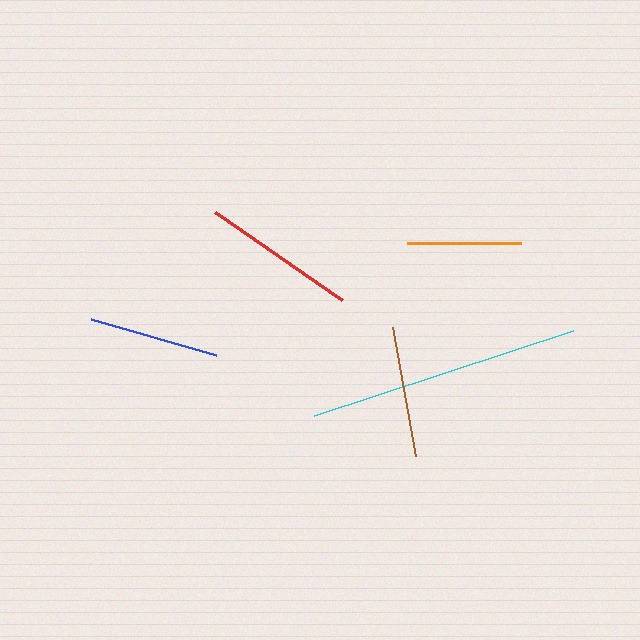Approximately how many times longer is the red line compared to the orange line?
The red line is approximately 1.4 times the length of the orange line.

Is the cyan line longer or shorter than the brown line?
The cyan line is longer than the brown line.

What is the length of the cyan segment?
The cyan segment is approximately 273 pixels long.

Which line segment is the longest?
The cyan line is the longest at approximately 273 pixels.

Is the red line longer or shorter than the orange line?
The red line is longer than the orange line.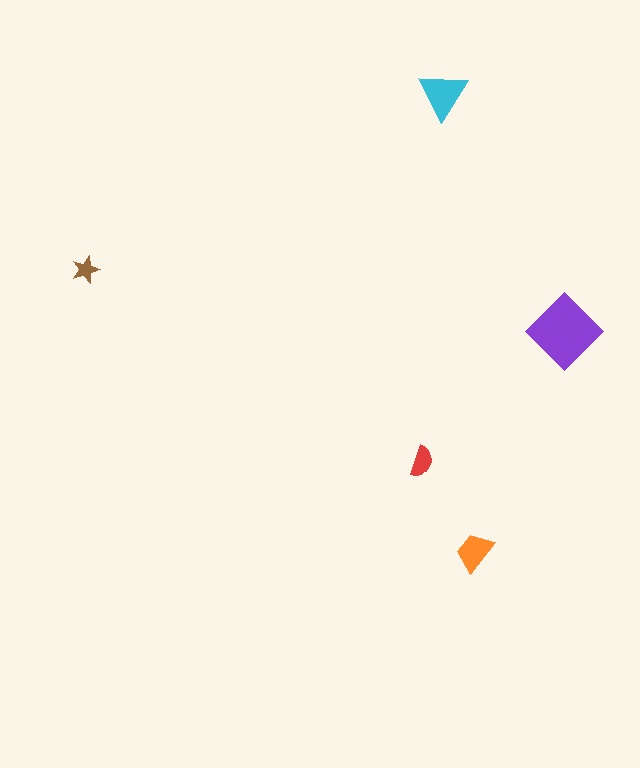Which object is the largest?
The purple diamond.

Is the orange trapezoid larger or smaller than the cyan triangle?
Smaller.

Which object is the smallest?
The brown star.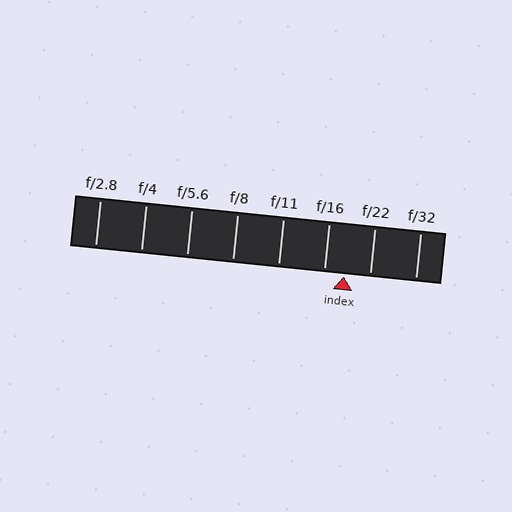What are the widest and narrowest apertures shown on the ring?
The widest aperture shown is f/2.8 and the narrowest is f/32.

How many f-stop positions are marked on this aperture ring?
There are 8 f-stop positions marked.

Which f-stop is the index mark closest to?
The index mark is closest to f/16.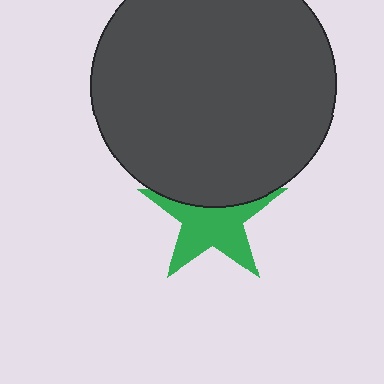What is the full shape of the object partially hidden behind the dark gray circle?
The partially hidden object is a green star.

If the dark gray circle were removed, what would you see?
You would see the complete green star.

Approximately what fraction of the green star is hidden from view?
Roughly 37% of the green star is hidden behind the dark gray circle.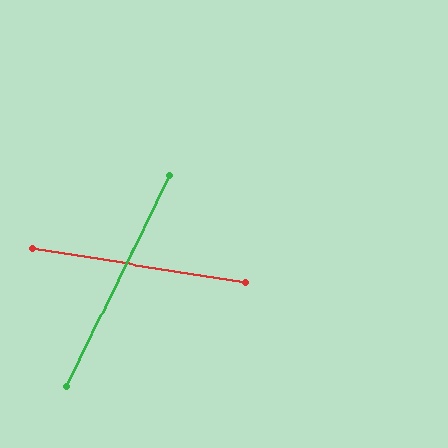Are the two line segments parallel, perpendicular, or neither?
Neither parallel nor perpendicular — they differ by about 73°.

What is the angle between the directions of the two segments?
Approximately 73 degrees.